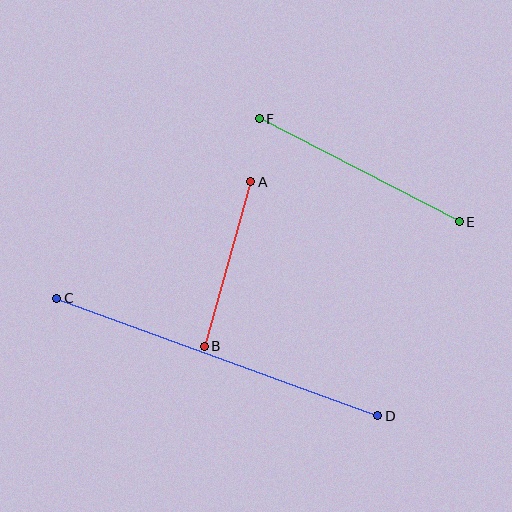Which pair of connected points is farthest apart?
Points C and D are farthest apart.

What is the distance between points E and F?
The distance is approximately 225 pixels.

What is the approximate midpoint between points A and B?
The midpoint is at approximately (227, 264) pixels.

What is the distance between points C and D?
The distance is approximately 342 pixels.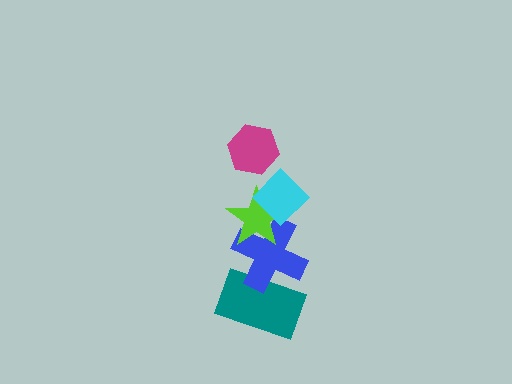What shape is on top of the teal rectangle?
The blue cross is on top of the teal rectangle.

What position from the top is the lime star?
The lime star is 3rd from the top.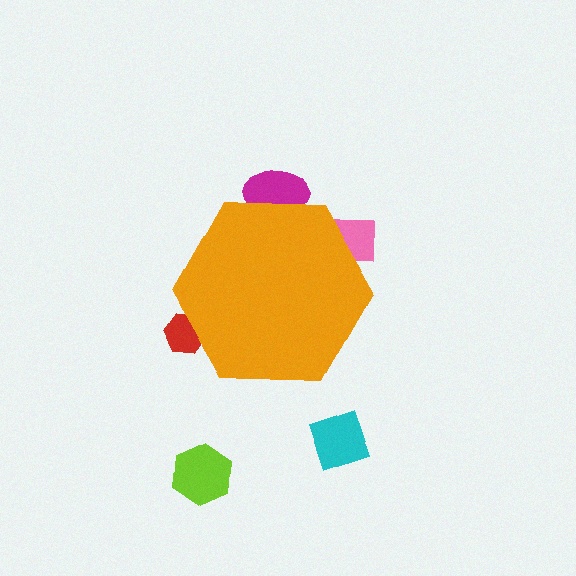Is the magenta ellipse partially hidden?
Yes, the magenta ellipse is partially hidden behind the orange hexagon.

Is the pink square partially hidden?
Yes, the pink square is partially hidden behind the orange hexagon.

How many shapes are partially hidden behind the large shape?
3 shapes are partially hidden.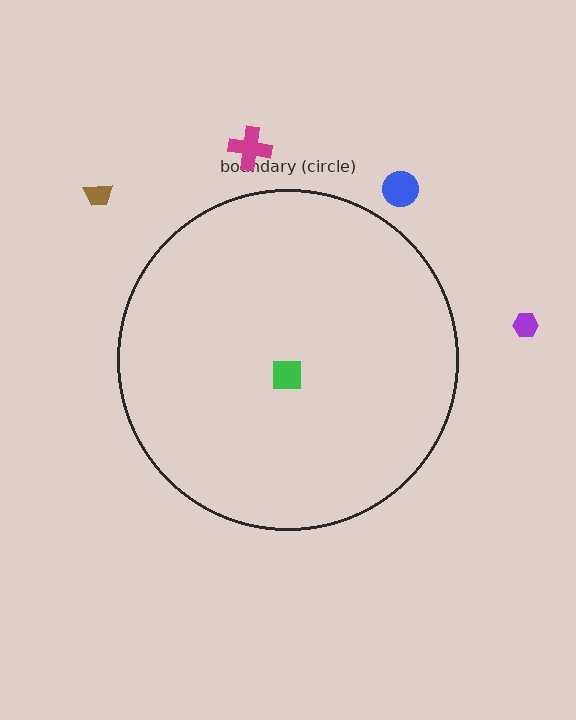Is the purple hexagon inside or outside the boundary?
Outside.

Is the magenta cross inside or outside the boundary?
Outside.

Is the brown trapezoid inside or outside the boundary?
Outside.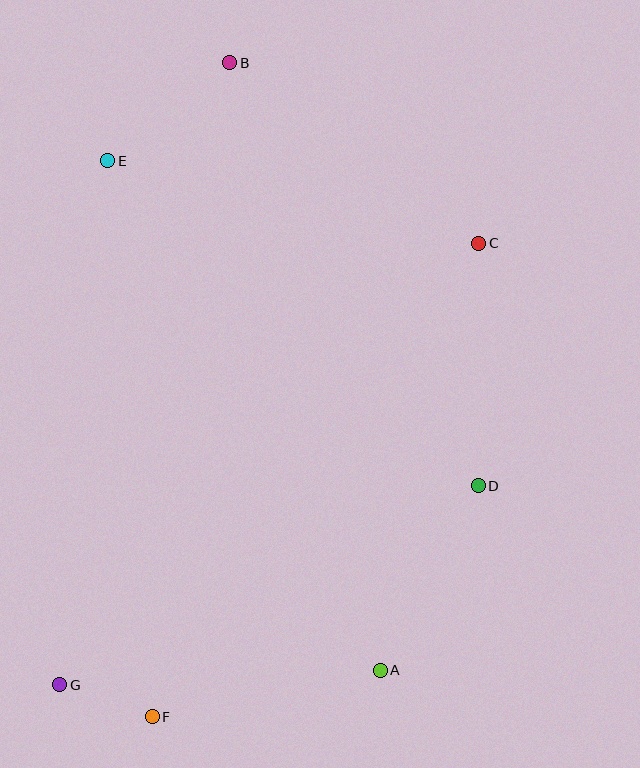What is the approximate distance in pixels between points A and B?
The distance between A and B is approximately 627 pixels.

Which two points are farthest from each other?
Points B and F are farthest from each other.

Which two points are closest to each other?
Points F and G are closest to each other.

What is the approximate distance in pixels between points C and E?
The distance between C and E is approximately 381 pixels.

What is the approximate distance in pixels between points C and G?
The distance between C and G is approximately 609 pixels.